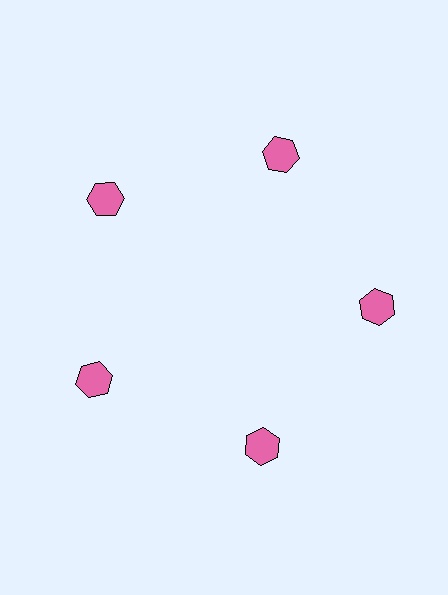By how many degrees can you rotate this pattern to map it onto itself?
The pattern maps onto itself every 72 degrees of rotation.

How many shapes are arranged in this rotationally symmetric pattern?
There are 5 shapes, arranged in 5 groups of 1.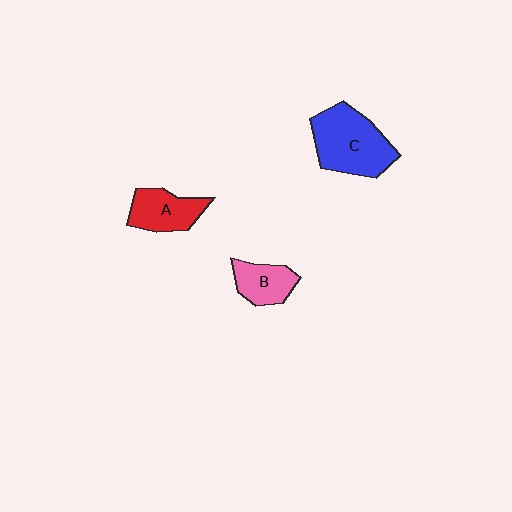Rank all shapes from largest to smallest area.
From largest to smallest: C (blue), A (red), B (pink).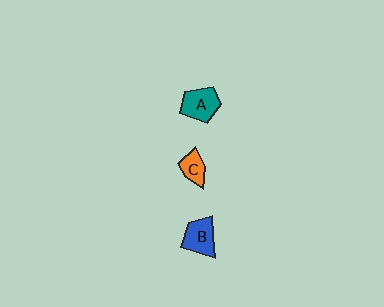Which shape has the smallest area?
Shape C (orange).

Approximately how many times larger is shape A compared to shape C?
Approximately 1.5 times.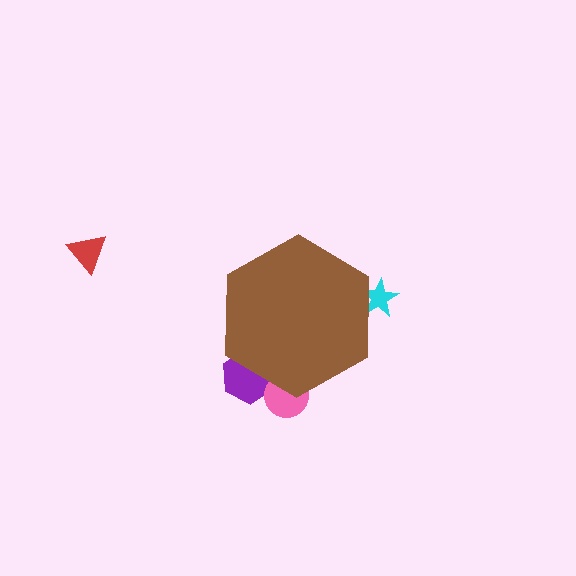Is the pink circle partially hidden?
Yes, the pink circle is partially hidden behind the brown hexagon.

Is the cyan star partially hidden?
Yes, the cyan star is partially hidden behind the brown hexagon.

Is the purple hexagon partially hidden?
Yes, the purple hexagon is partially hidden behind the brown hexagon.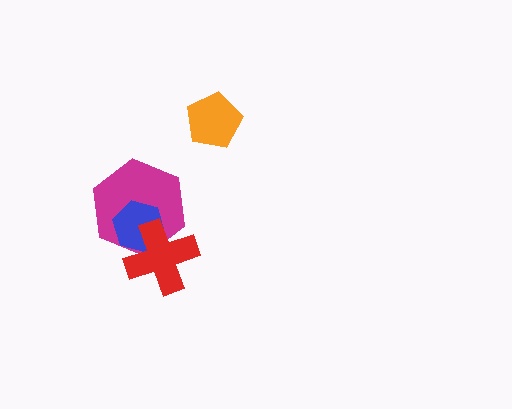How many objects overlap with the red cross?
2 objects overlap with the red cross.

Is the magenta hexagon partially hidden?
Yes, it is partially covered by another shape.